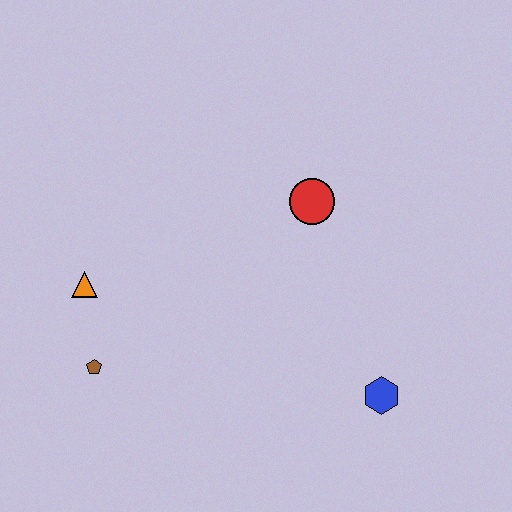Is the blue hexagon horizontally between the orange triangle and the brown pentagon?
No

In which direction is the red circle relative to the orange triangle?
The red circle is to the right of the orange triangle.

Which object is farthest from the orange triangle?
The blue hexagon is farthest from the orange triangle.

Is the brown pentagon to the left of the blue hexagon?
Yes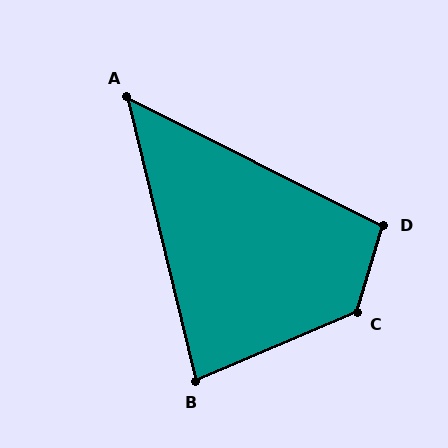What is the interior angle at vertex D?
Approximately 100 degrees (obtuse).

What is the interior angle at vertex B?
Approximately 80 degrees (acute).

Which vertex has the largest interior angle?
C, at approximately 130 degrees.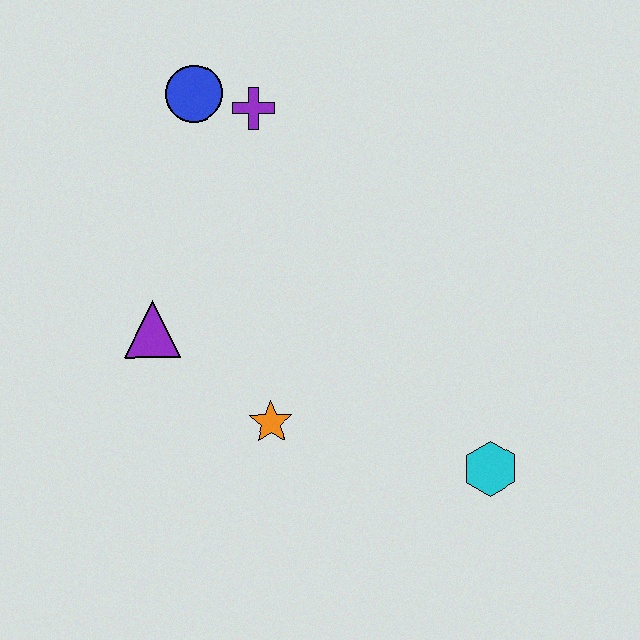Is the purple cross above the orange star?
Yes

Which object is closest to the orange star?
The purple triangle is closest to the orange star.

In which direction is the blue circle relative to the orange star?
The blue circle is above the orange star.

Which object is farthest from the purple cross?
The cyan hexagon is farthest from the purple cross.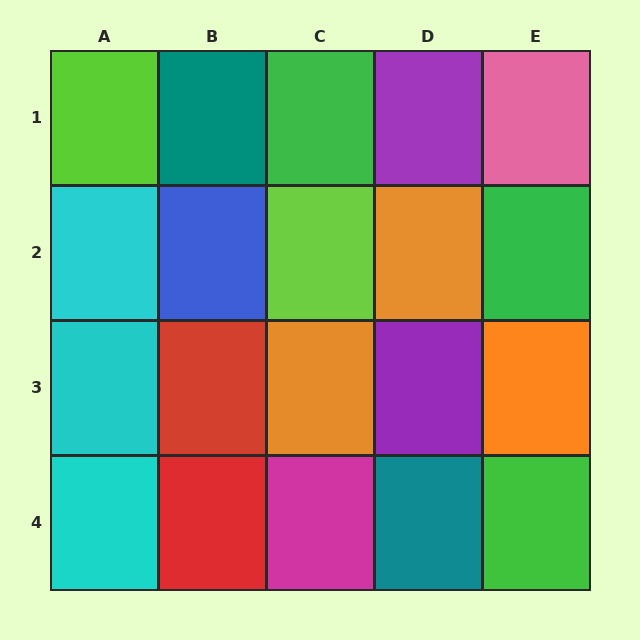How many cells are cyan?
3 cells are cyan.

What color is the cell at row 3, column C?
Orange.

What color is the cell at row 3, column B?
Red.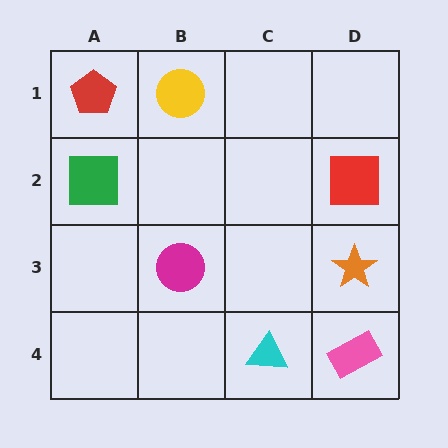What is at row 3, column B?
A magenta circle.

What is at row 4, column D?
A pink rectangle.